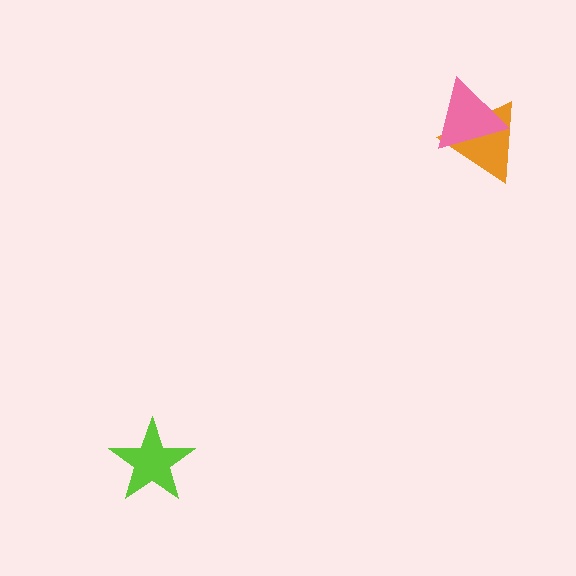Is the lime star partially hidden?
No, no other shape covers it.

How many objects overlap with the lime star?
0 objects overlap with the lime star.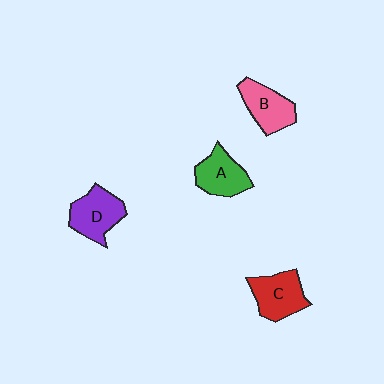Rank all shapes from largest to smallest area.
From largest to smallest: D (purple), C (red), B (pink), A (green).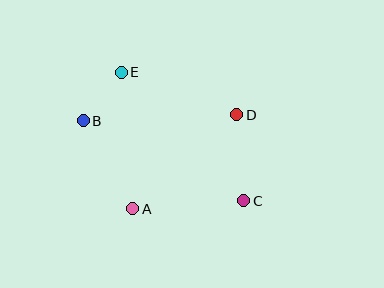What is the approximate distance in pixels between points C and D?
The distance between C and D is approximately 86 pixels.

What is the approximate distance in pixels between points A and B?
The distance between A and B is approximately 101 pixels.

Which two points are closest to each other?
Points B and E are closest to each other.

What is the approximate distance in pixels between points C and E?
The distance between C and E is approximately 178 pixels.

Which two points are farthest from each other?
Points B and C are farthest from each other.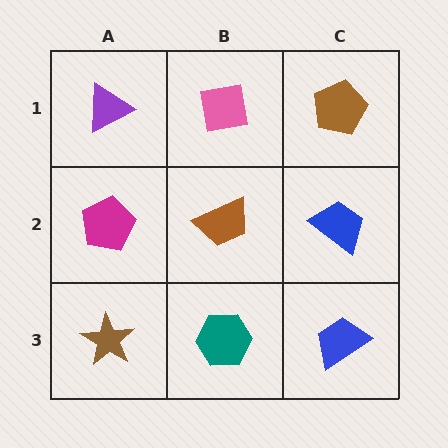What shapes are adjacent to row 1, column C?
A blue trapezoid (row 2, column C), a pink square (row 1, column B).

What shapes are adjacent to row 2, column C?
A brown pentagon (row 1, column C), a blue trapezoid (row 3, column C), a brown trapezoid (row 2, column B).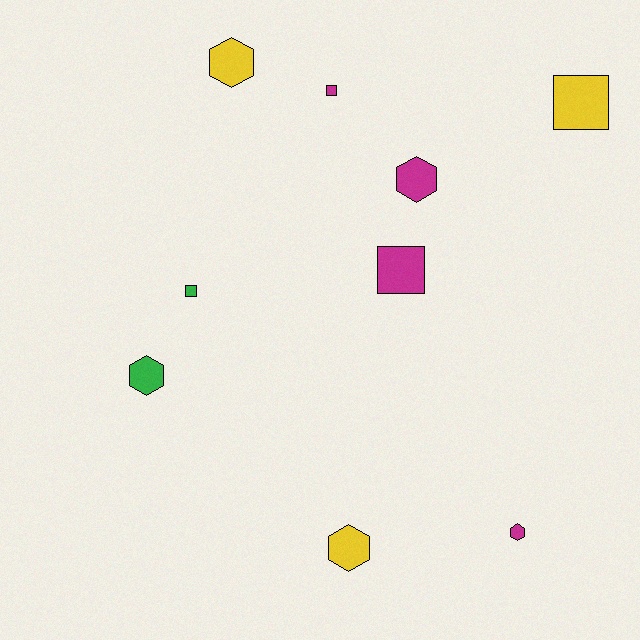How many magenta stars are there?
There are no magenta stars.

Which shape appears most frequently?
Hexagon, with 5 objects.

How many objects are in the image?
There are 9 objects.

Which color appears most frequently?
Magenta, with 4 objects.